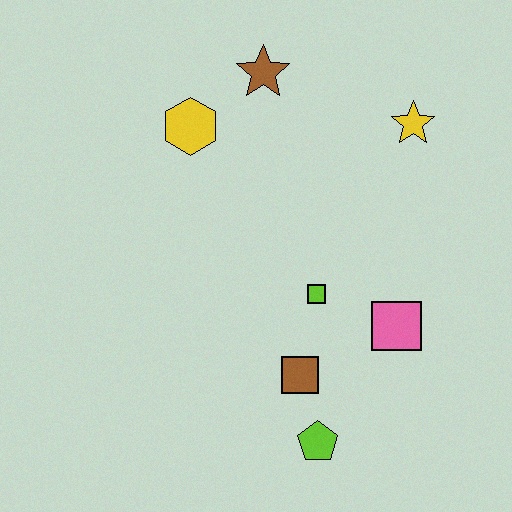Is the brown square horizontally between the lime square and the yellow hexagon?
Yes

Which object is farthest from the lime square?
The brown star is farthest from the lime square.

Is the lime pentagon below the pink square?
Yes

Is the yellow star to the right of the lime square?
Yes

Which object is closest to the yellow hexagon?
The brown star is closest to the yellow hexagon.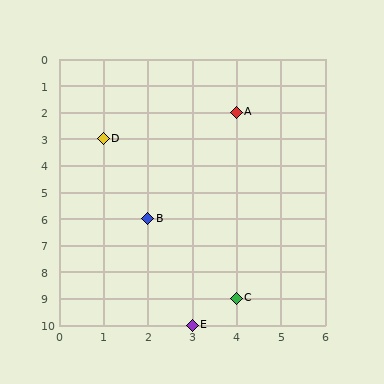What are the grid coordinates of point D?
Point D is at grid coordinates (1, 3).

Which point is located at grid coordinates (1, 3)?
Point D is at (1, 3).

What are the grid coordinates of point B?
Point B is at grid coordinates (2, 6).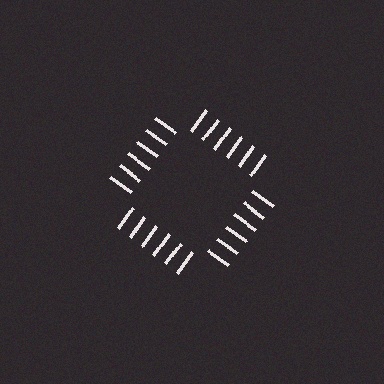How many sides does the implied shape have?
4 sides — the line-ends trace a square.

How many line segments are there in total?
24 — 6 along each of the 4 edges.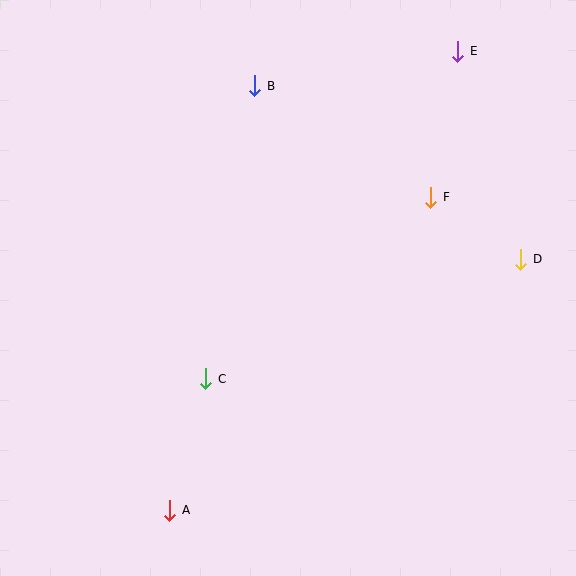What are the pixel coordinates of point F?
Point F is at (431, 197).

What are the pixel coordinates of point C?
Point C is at (206, 379).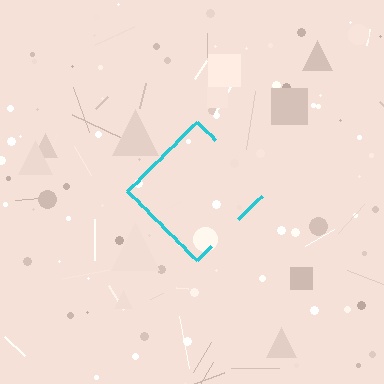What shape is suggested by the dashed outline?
The dashed outline suggests a diamond.